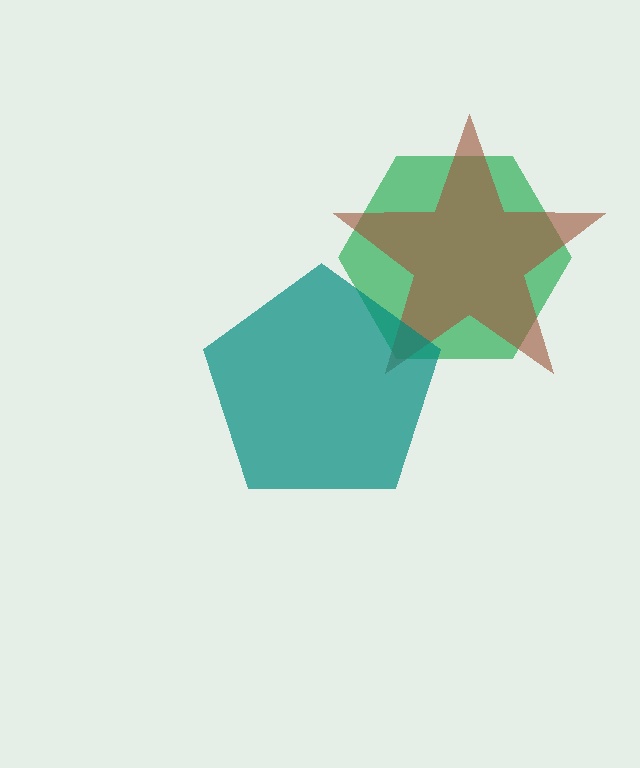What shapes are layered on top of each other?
The layered shapes are: a green hexagon, a brown star, a teal pentagon.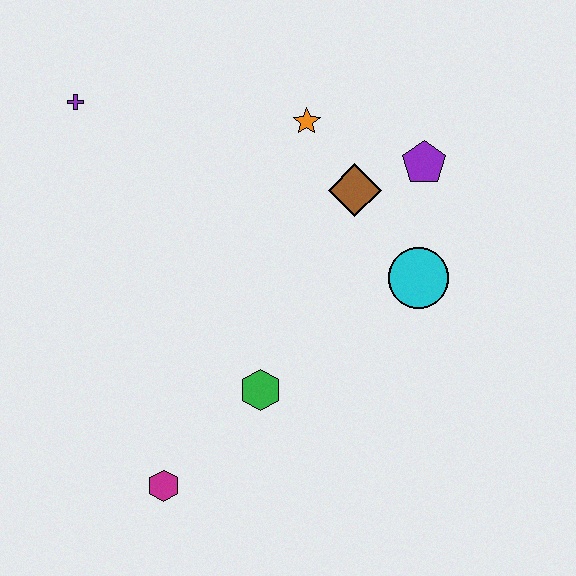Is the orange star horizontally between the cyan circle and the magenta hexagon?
Yes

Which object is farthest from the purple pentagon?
The magenta hexagon is farthest from the purple pentagon.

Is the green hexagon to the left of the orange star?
Yes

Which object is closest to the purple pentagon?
The brown diamond is closest to the purple pentagon.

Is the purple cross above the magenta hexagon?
Yes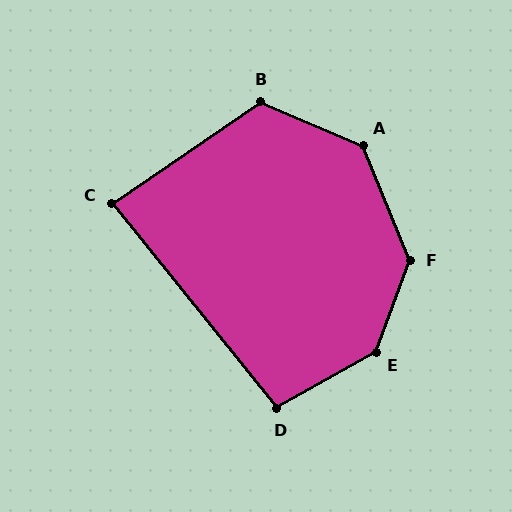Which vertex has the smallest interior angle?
C, at approximately 85 degrees.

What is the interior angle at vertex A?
Approximately 135 degrees (obtuse).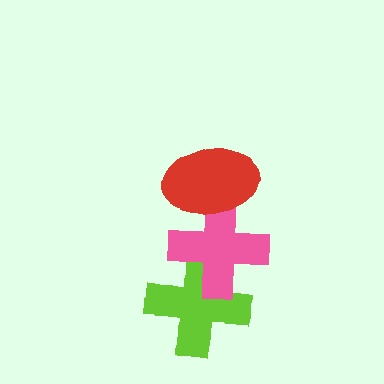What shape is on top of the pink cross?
The red ellipse is on top of the pink cross.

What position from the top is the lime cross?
The lime cross is 3rd from the top.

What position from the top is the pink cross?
The pink cross is 2nd from the top.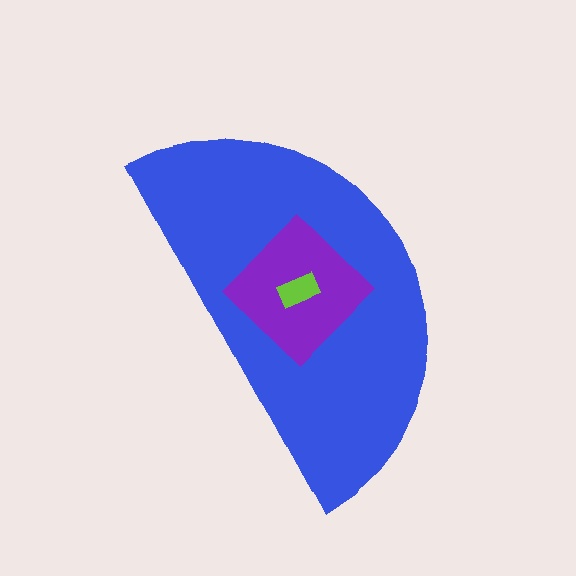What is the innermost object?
The lime rectangle.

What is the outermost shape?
The blue semicircle.